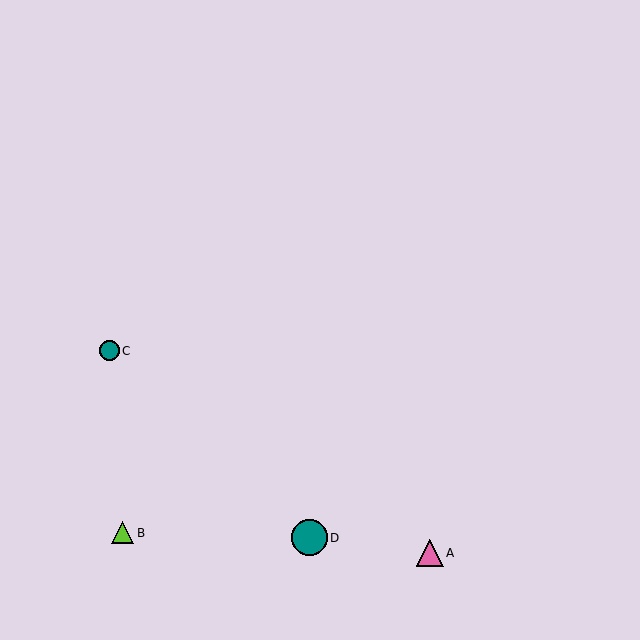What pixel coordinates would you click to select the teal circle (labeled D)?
Click at (309, 538) to select the teal circle D.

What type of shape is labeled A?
Shape A is a pink triangle.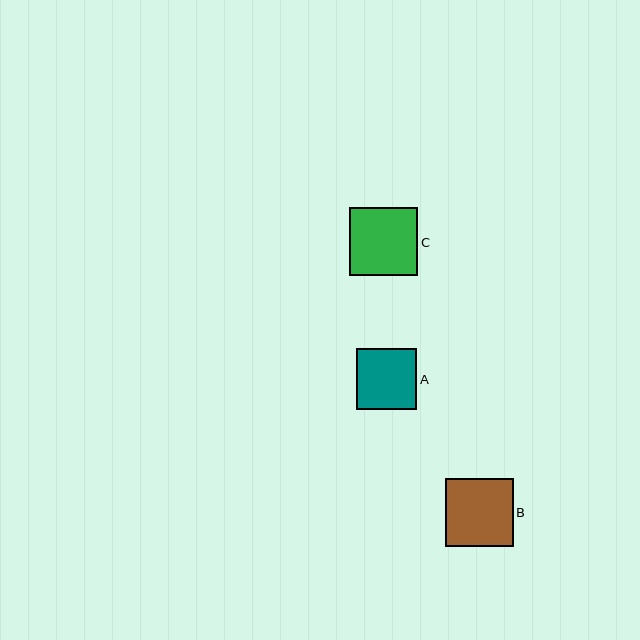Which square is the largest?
Square C is the largest with a size of approximately 68 pixels.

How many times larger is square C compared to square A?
Square C is approximately 1.1 times the size of square A.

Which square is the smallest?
Square A is the smallest with a size of approximately 61 pixels.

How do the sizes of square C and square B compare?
Square C and square B are approximately the same size.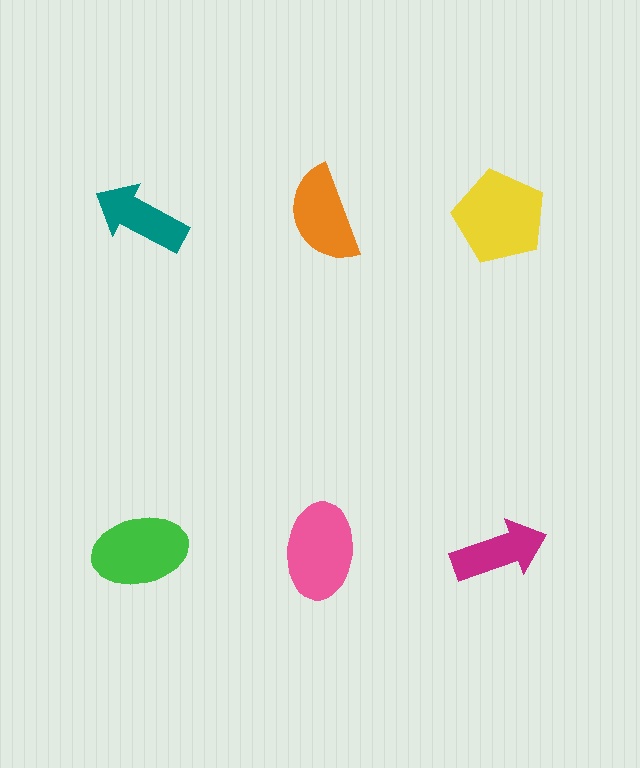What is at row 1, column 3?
A yellow pentagon.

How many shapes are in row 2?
3 shapes.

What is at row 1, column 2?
An orange semicircle.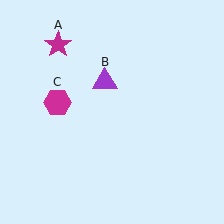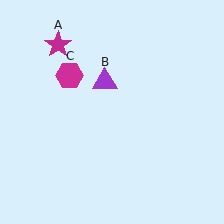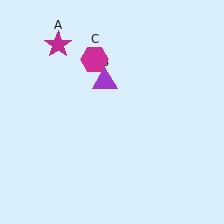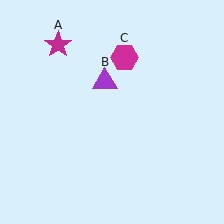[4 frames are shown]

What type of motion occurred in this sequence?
The magenta hexagon (object C) rotated clockwise around the center of the scene.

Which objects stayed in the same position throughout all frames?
Magenta star (object A) and purple triangle (object B) remained stationary.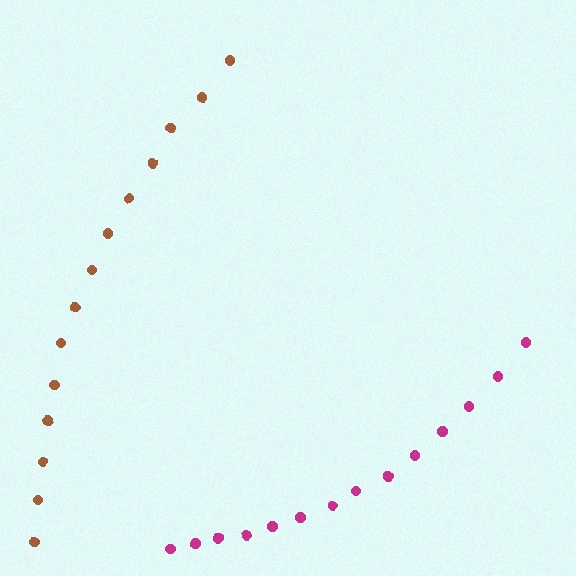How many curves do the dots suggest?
There are 2 distinct paths.